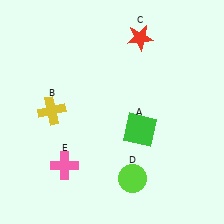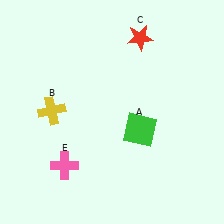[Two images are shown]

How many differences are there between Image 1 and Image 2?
There is 1 difference between the two images.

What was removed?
The lime circle (D) was removed in Image 2.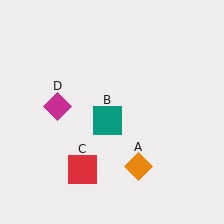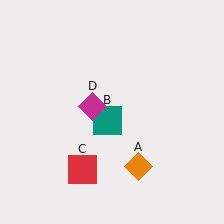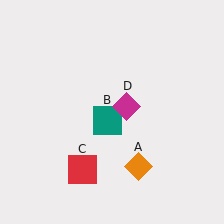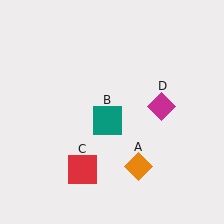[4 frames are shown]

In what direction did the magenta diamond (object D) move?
The magenta diamond (object D) moved right.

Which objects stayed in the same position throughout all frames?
Orange diamond (object A) and teal square (object B) and red square (object C) remained stationary.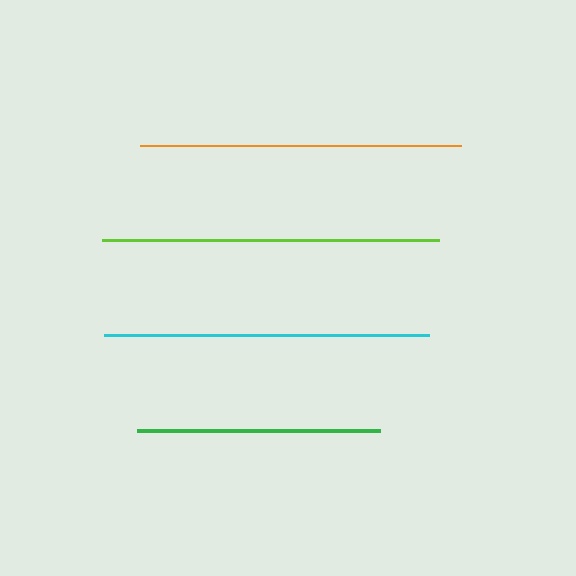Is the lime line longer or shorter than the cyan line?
The lime line is longer than the cyan line.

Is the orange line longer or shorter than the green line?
The orange line is longer than the green line.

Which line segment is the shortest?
The green line is the shortest at approximately 243 pixels.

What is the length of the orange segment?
The orange segment is approximately 321 pixels long.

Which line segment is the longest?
The lime line is the longest at approximately 337 pixels.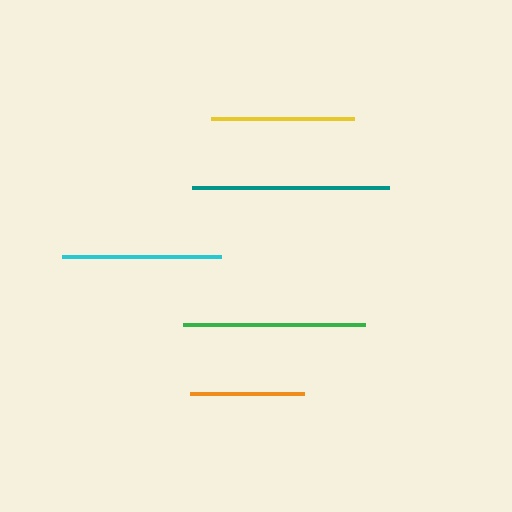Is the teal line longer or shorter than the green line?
The teal line is longer than the green line.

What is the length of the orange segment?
The orange segment is approximately 114 pixels long.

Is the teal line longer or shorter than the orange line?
The teal line is longer than the orange line.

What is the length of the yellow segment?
The yellow segment is approximately 143 pixels long.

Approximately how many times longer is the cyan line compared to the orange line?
The cyan line is approximately 1.4 times the length of the orange line.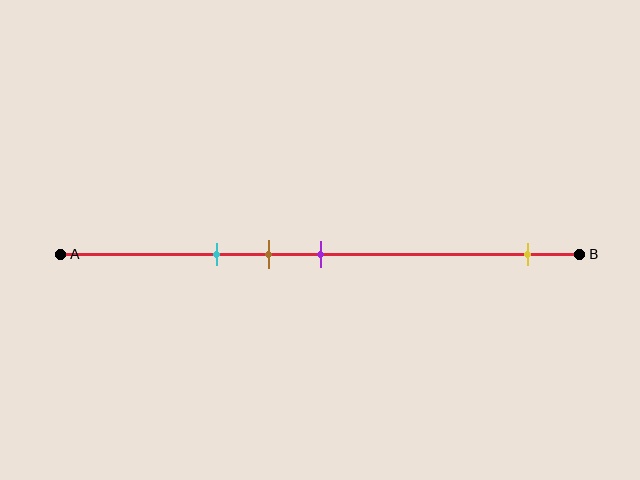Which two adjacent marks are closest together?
The brown and purple marks are the closest adjacent pair.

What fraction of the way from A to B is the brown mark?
The brown mark is approximately 40% (0.4) of the way from A to B.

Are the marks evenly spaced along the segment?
No, the marks are not evenly spaced.